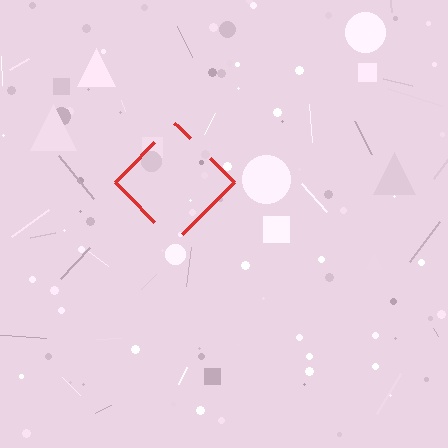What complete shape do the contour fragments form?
The contour fragments form a diamond.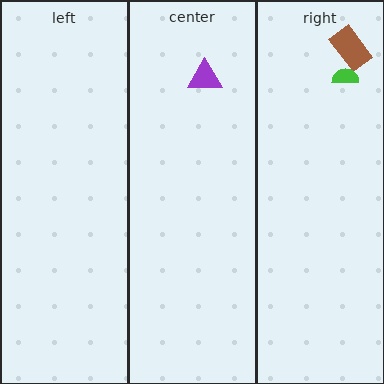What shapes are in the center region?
The purple triangle.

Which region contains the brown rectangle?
The right region.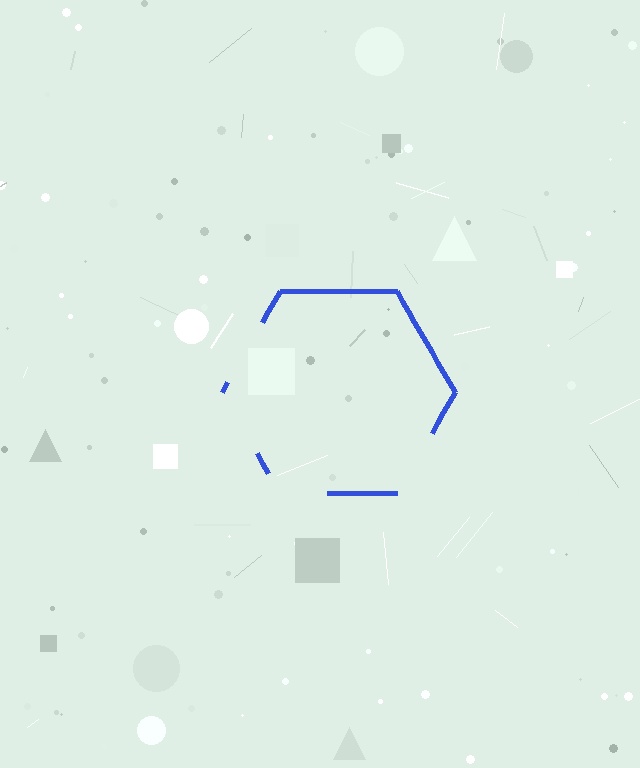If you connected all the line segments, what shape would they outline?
They would outline a hexagon.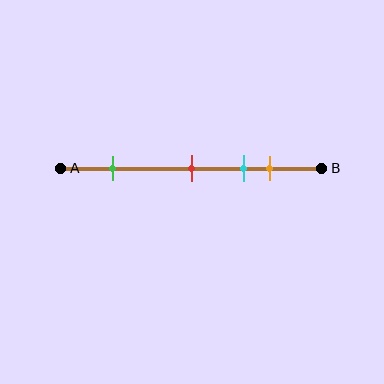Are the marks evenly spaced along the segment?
No, the marks are not evenly spaced.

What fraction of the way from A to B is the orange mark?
The orange mark is approximately 80% (0.8) of the way from A to B.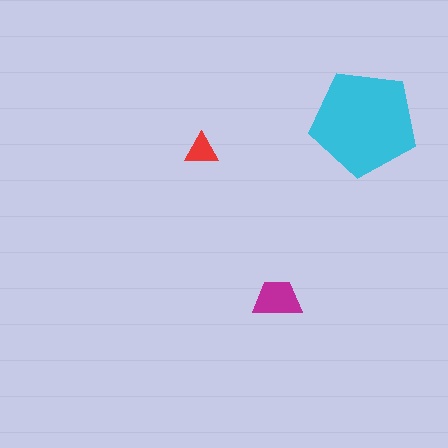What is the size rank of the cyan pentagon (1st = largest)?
1st.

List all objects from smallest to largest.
The red triangle, the magenta trapezoid, the cyan pentagon.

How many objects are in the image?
There are 3 objects in the image.